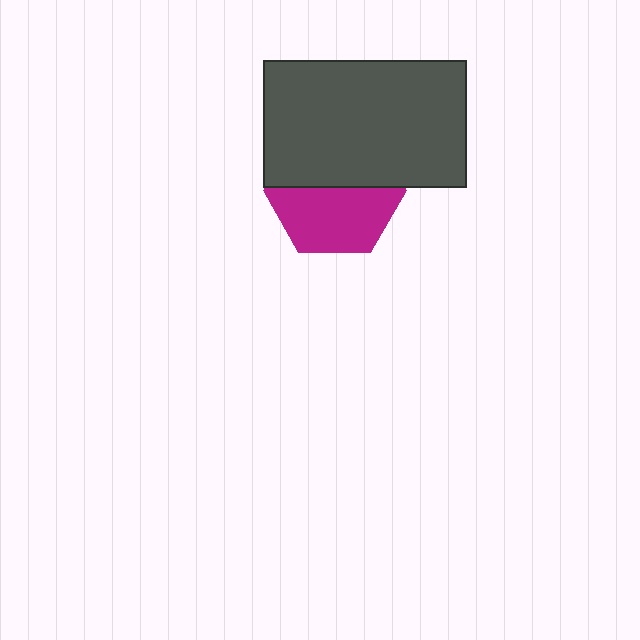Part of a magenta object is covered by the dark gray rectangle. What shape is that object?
It is a hexagon.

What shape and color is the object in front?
The object in front is a dark gray rectangle.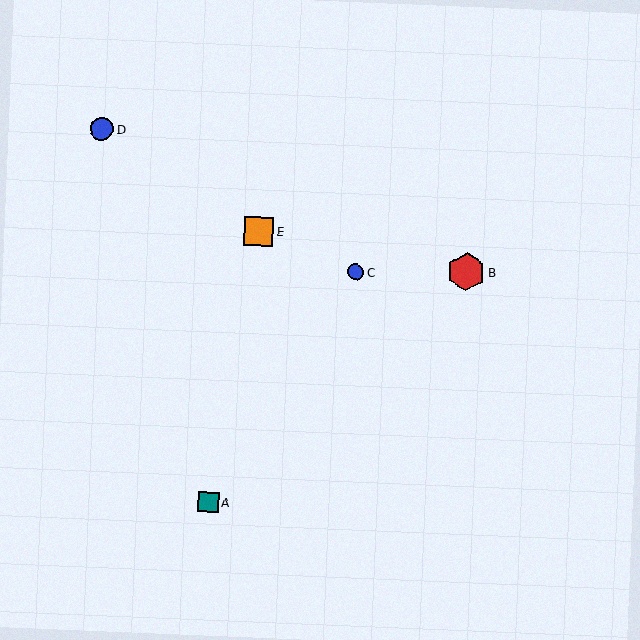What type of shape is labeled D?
Shape D is a blue circle.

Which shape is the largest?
The red hexagon (labeled B) is the largest.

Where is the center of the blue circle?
The center of the blue circle is at (102, 129).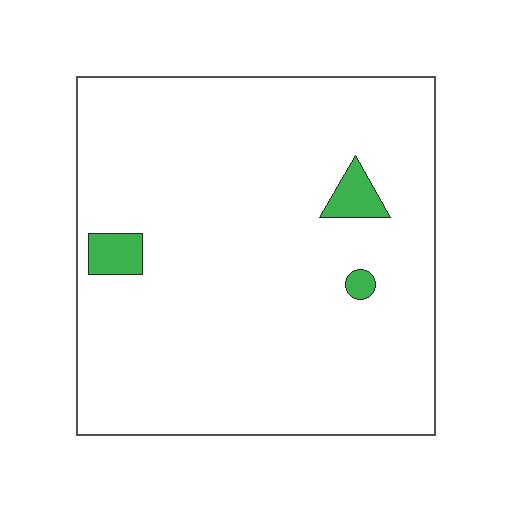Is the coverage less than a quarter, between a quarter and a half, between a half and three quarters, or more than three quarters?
Less than a quarter.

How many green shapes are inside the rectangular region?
3.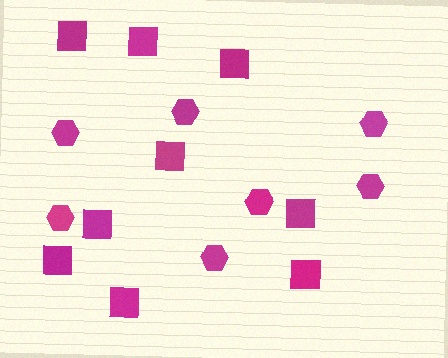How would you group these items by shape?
There are 2 groups: one group of squares (9) and one group of hexagons (7).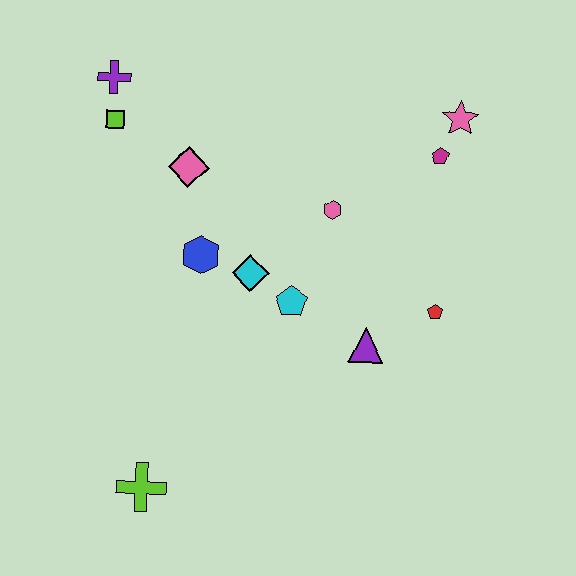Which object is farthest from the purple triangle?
The purple cross is farthest from the purple triangle.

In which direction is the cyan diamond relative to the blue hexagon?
The cyan diamond is to the right of the blue hexagon.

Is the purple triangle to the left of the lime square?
No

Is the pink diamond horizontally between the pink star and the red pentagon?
No